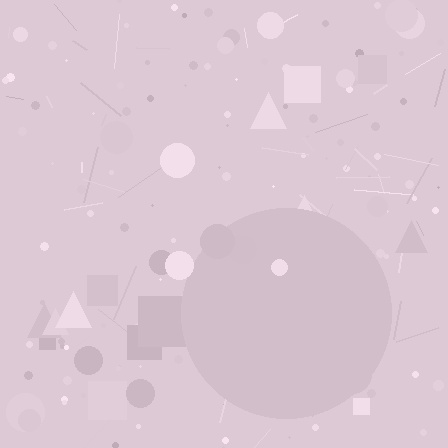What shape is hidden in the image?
A circle is hidden in the image.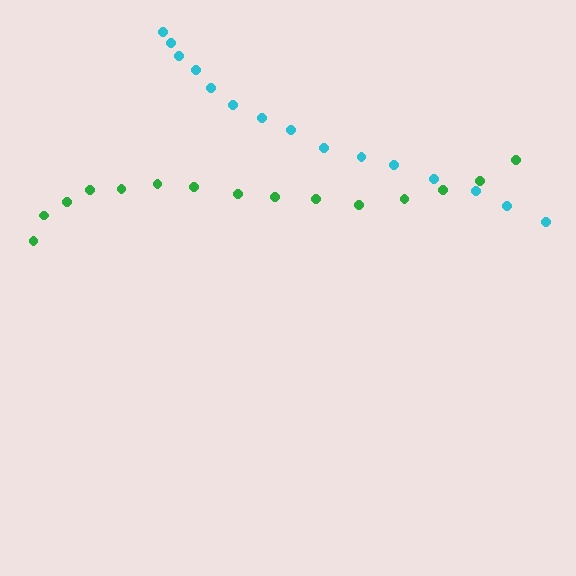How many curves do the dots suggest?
There are 2 distinct paths.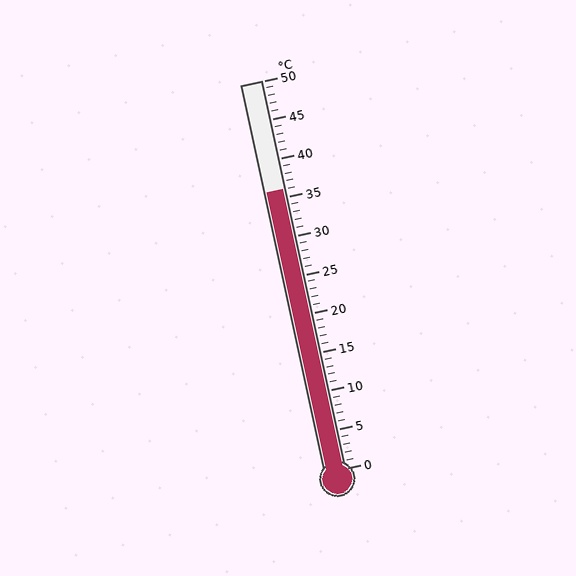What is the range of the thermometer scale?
The thermometer scale ranges from 0°C to 50°C.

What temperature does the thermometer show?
The thermometer shows approximately 36°C.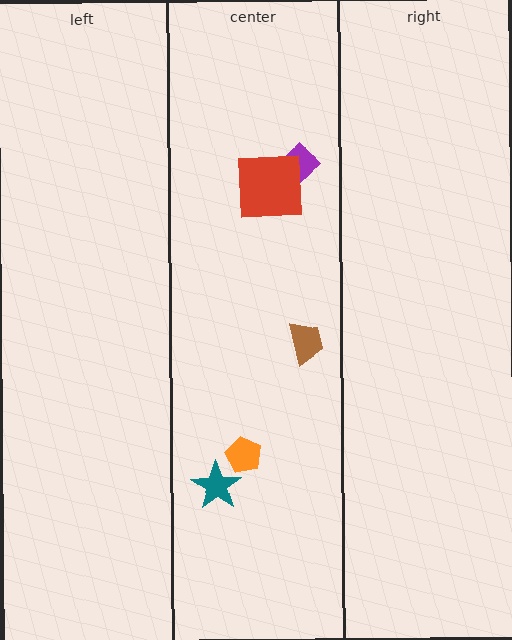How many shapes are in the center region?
5.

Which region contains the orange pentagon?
The center region.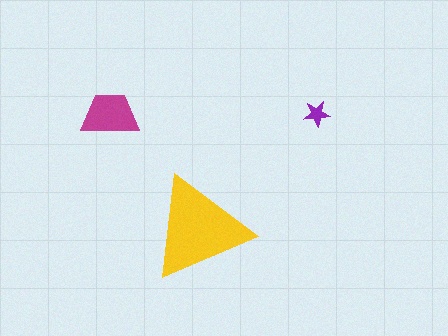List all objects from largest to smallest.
The yellow triangle, the magenta trapezoid, the purple star.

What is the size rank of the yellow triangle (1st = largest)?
1st.